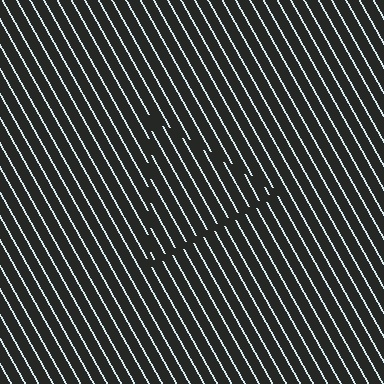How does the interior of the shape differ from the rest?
The interior of the shape contains the same grating, shifted by half a period — the contour is defined by the phase discontinuity where line-ends from the inner and outer gratings abut.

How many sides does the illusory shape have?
3 sides — the line-ends trace a triangle.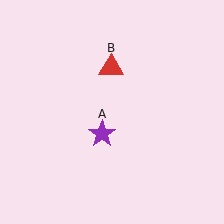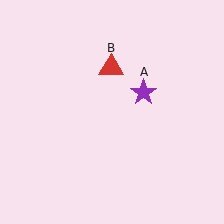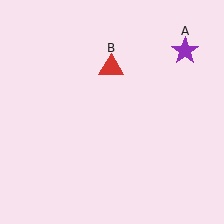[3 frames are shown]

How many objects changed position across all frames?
1 object changed position: purple star (object A).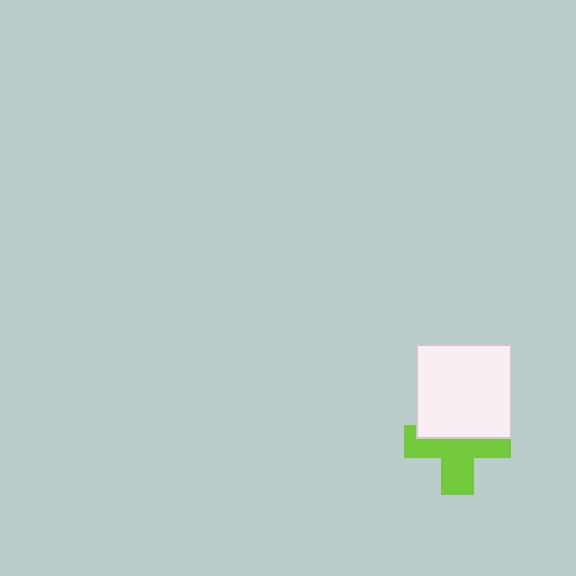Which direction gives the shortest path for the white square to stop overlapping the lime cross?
Moving up gives the shortest separation.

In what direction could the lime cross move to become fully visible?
The lime cross could move down. That would shift it out from behind the white square entirely.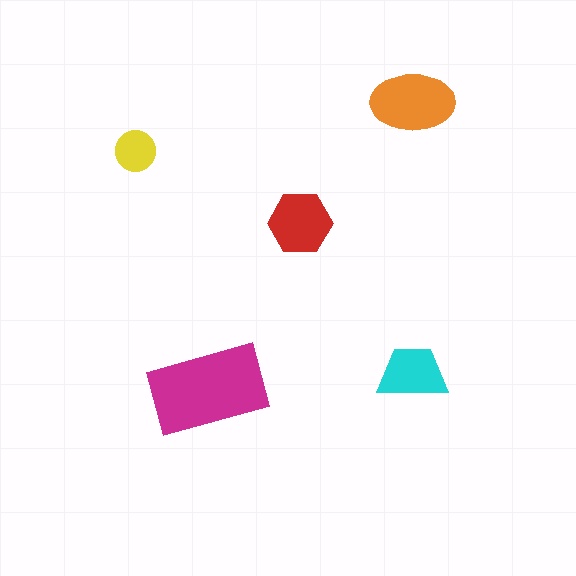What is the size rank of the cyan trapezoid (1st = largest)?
4th.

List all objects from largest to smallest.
The magenta rectangle, the orange ellipse, the red hexagon, the cyan trapezoid, the yellow circle.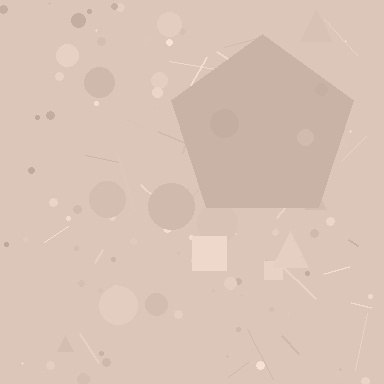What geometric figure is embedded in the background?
A pentagon is embedded in the background.